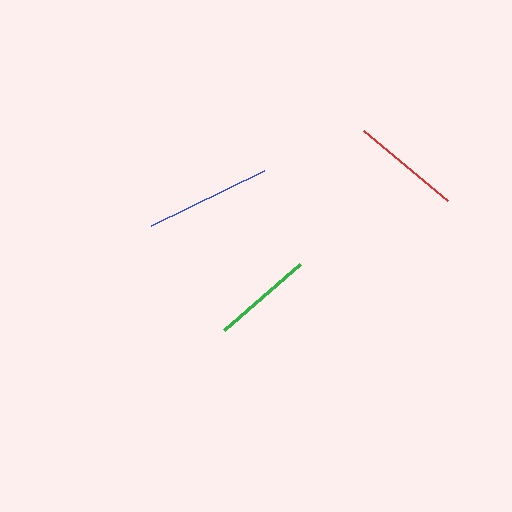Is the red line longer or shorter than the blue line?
The blue line is longer than the red line.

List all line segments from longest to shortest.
From longest to shortest: blue, red, green.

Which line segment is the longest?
The blue line is the longest at approximately 126 pixels.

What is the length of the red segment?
The red segment is approximately 109 pixels long.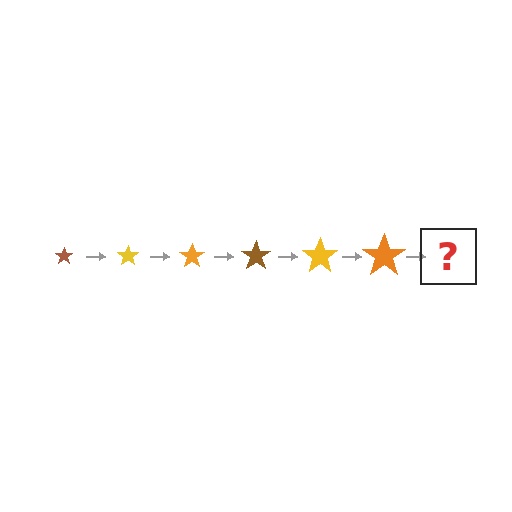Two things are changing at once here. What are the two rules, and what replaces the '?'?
The two rules are that the star grows larger each step and the color cycles through brown, yellow, and orange. The '?' should be a brown star, larger than the previous one.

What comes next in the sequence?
The next element should be a brown star, larger than the previous one.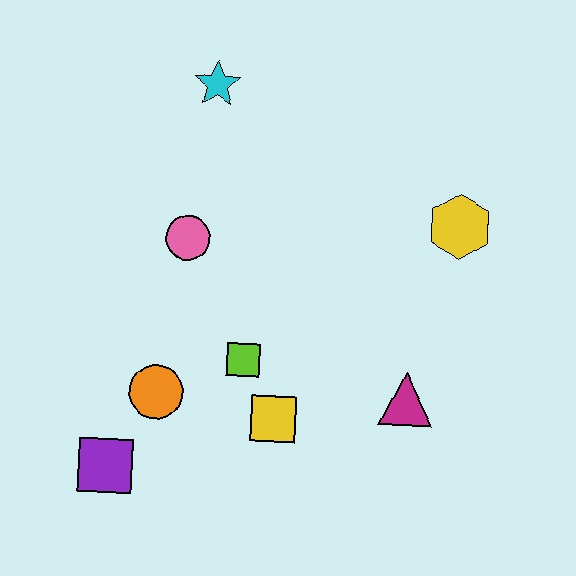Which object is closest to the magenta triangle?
The yellow square is closest to the magenta triangle.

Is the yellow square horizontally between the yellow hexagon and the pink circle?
Yes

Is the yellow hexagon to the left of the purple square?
No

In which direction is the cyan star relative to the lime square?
The cyan star is above the lime square.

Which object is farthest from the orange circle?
The yellow hexagon is farthest from the orange circle.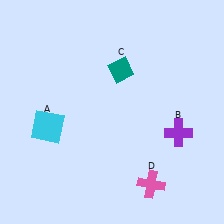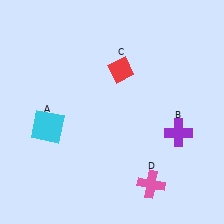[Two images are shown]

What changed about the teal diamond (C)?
In Image 1, C is teal. In Image 2, it changed to red.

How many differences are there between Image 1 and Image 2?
There is 1 difference between the two images.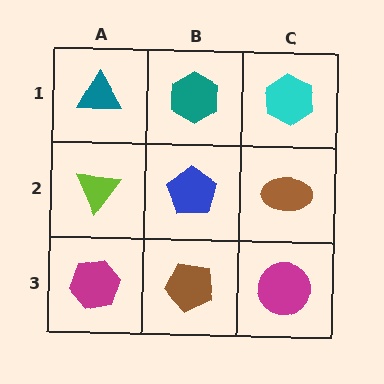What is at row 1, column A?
A teal triangle.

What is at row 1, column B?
A teal hexagon.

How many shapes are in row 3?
3 shapes.